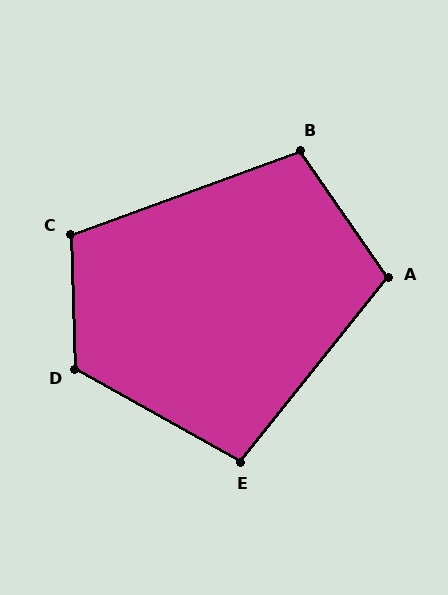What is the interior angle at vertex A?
Approximately 107 degrees (obtuse).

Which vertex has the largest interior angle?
D, at approximately 121 degrees.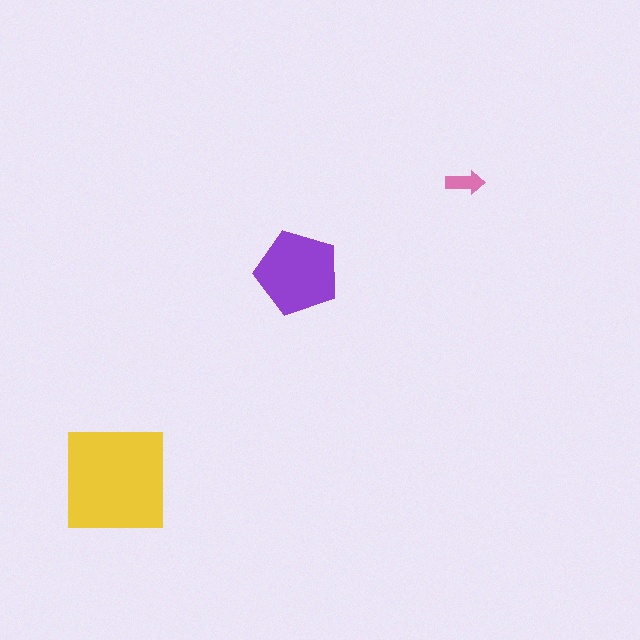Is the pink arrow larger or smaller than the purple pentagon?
Smaller.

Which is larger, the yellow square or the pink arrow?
The yellow square.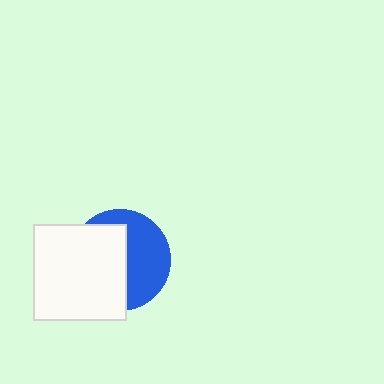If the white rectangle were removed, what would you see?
You would see the complete blue circle.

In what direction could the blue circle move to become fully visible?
The blue circle could move right. That would shift it out from behind the white rectangle entirely.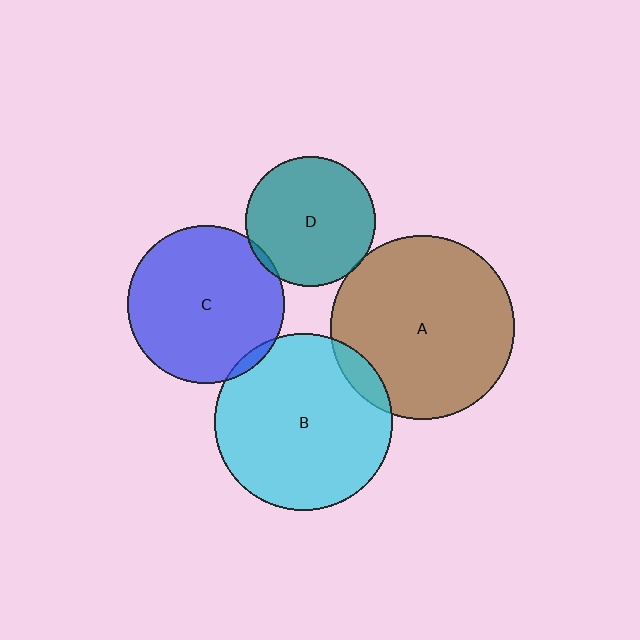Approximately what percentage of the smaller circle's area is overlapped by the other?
Approximately 5%.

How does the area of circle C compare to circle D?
Approximately 1.5 times.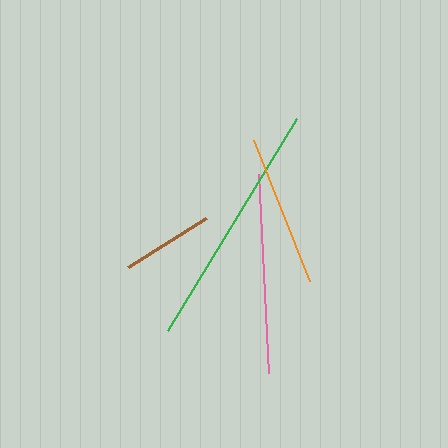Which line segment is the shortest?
The brown line is the shortest at approximately 92 pixels.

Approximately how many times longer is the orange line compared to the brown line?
The orange line is approximately 1.6 times the length of the brown line.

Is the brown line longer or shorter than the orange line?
The orange line is longer than the brown line.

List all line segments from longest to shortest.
From longest to shortest: green, pink, orange, brown.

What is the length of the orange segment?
The orange segment is approximately 152 pixels long.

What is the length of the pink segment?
The pink segment is approximately 199 pixels long.